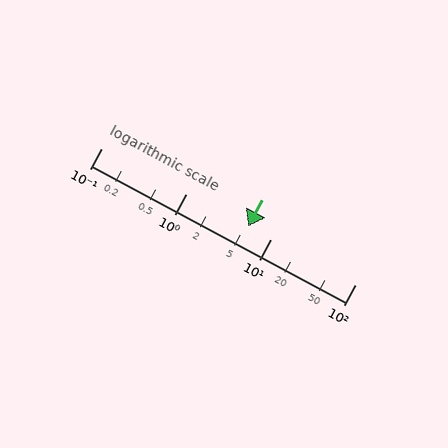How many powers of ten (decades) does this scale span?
The scale spans 3 decades, from 0.1 to 100.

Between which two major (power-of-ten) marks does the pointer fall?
The pointer is between 1 and 10.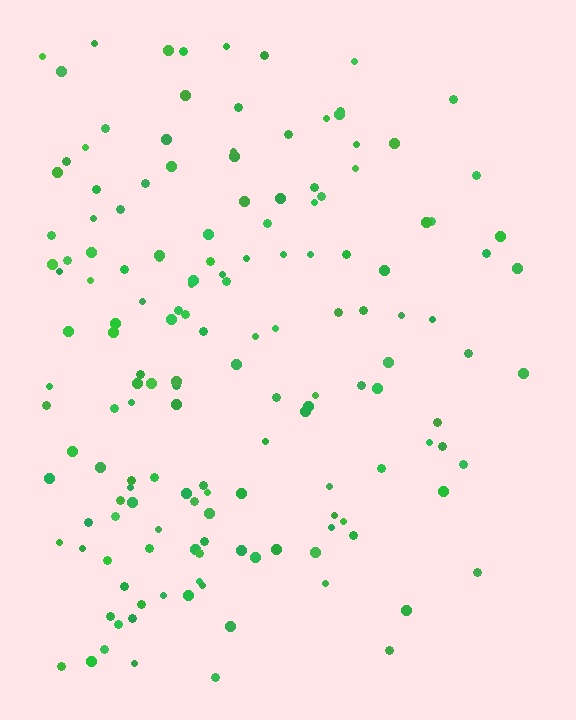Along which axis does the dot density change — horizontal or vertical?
Horizontal.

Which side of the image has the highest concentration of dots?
The left.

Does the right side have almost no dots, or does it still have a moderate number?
Still a moderate number, just noticeably fewer than the left.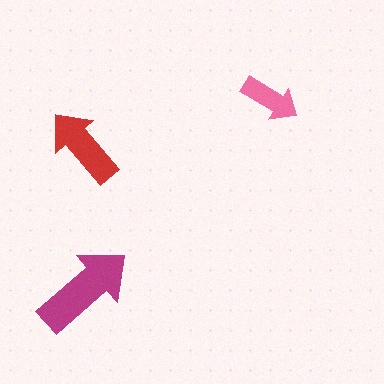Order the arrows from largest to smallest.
the magenta one, the red one, the pink one.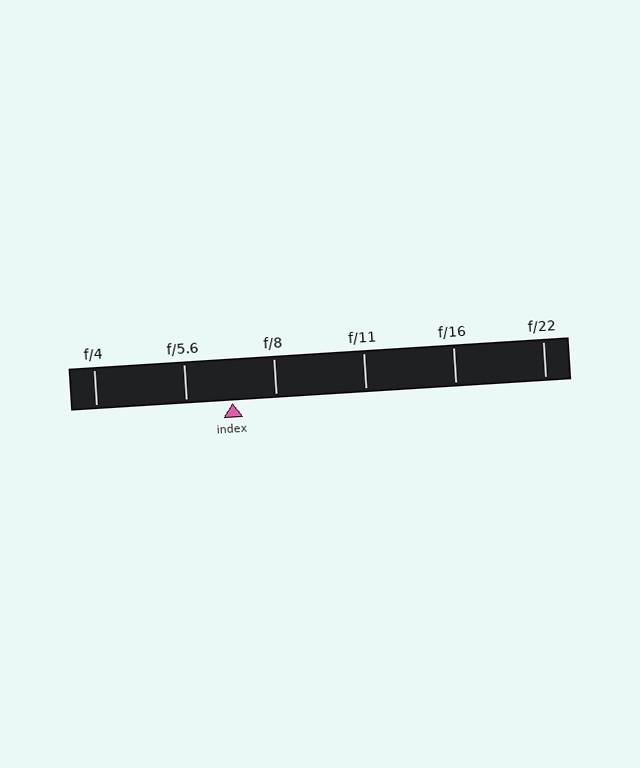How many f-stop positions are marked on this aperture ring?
There are 6 f-stop positions marked.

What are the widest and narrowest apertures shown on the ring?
The widest aperture shown is f/4 and the narrowest is f/22.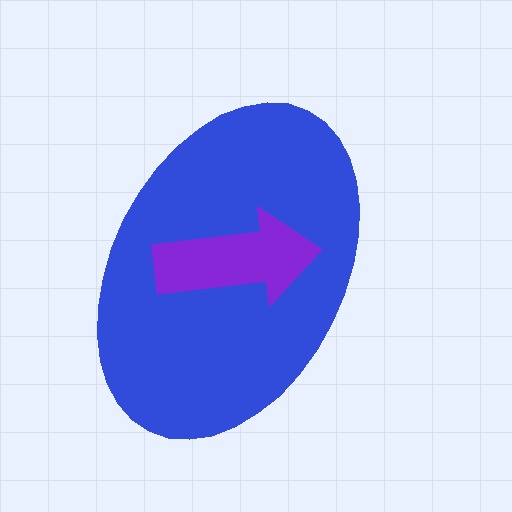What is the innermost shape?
The purple arrow.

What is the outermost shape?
The blue ellipse.